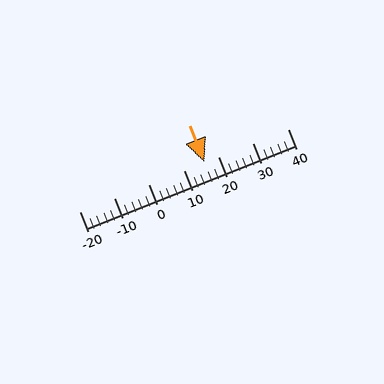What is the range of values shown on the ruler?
The ruler shows values from -20 to 40.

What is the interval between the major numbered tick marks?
The major tick marks are spaced 10 units apart.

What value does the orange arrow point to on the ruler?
The orange arrow points to approximately 16.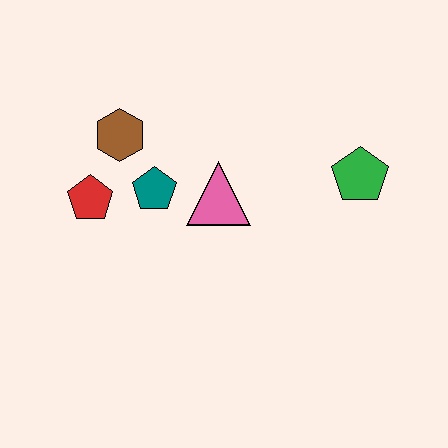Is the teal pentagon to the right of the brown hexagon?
Yes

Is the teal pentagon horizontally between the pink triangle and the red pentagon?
Yes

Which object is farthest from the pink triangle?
The green pentagon is farthest from the pink triangle.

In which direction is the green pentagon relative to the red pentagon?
The green pentagon is to the right of the red pentagon.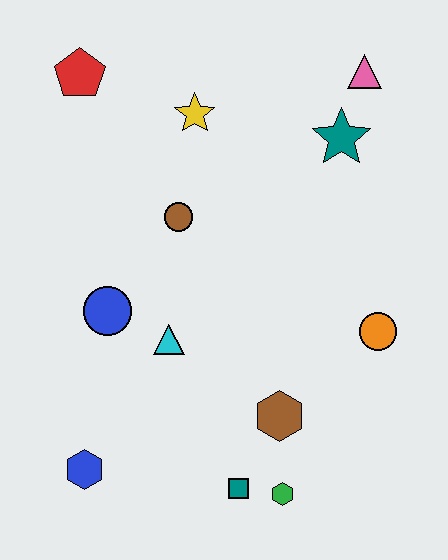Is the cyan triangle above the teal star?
No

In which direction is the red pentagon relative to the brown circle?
The red pentagon is above the brown circle.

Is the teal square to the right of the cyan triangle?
Yes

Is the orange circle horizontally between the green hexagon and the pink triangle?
No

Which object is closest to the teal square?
The green hexagon is closest to the teal square.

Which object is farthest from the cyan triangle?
The pink triangle is farthest from the cyan triangle.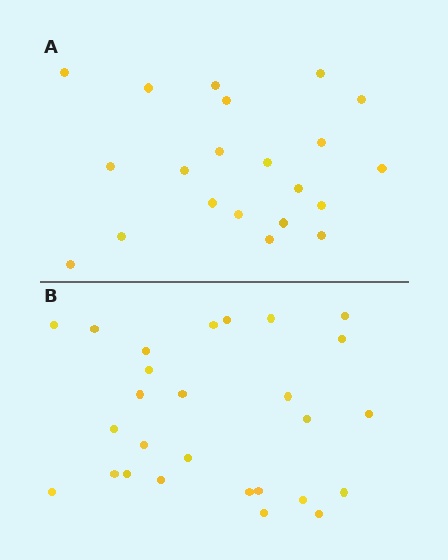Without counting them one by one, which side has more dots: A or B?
Region B (the bottom region) has more dots.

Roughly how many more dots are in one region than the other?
Region B has about 6 more dots than region A.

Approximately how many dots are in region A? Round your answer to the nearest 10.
About 20 dots. (The exact count is 21, which rounds to 20.)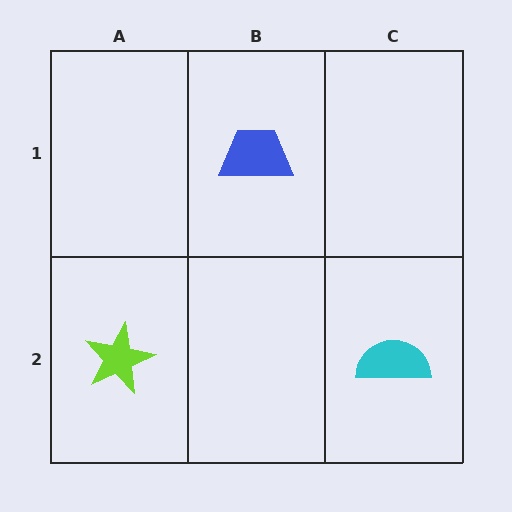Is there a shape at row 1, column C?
No, that cell is empty.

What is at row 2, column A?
A lime star.